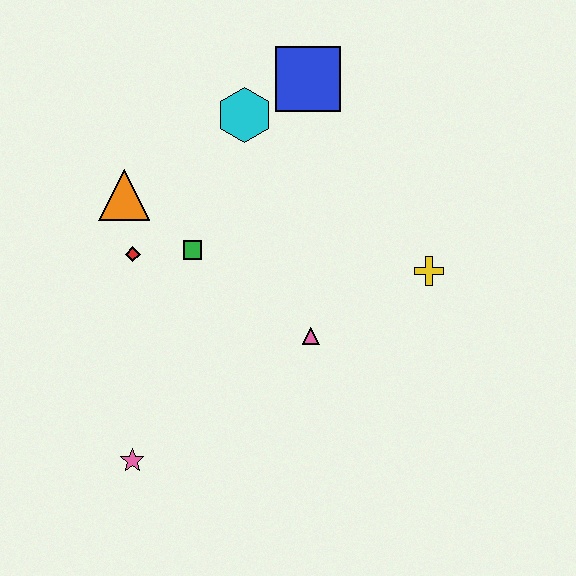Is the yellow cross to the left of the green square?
No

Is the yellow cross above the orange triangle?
No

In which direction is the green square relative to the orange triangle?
The green square is to the right of the orange triangle.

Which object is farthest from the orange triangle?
The yellow cross is farthest from the orange triangle.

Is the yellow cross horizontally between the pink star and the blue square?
No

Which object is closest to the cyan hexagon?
The blue square is closest to the cyan hexagon.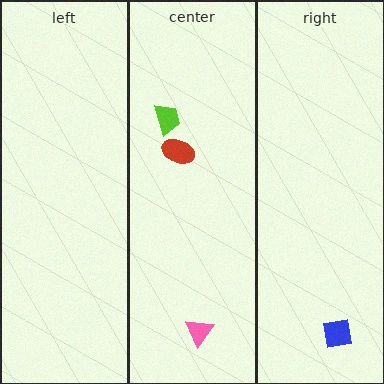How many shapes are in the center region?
3.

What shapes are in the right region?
The blue square.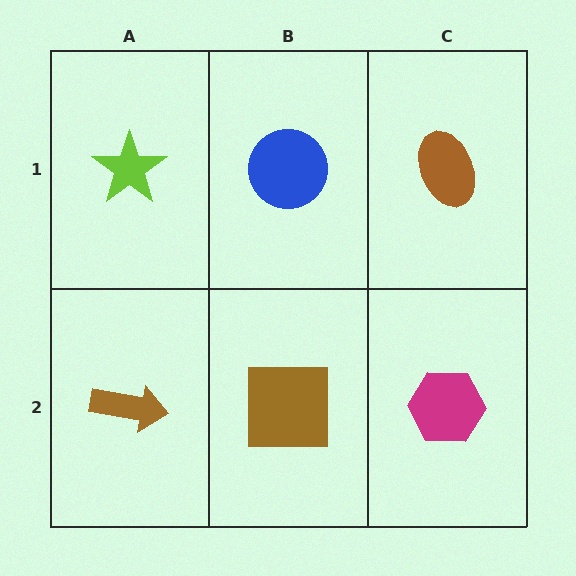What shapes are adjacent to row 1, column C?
A magenta hexagon (row 2, column C), a blue circle (row 1, column B).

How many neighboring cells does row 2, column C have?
2.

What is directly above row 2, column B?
A blue circle.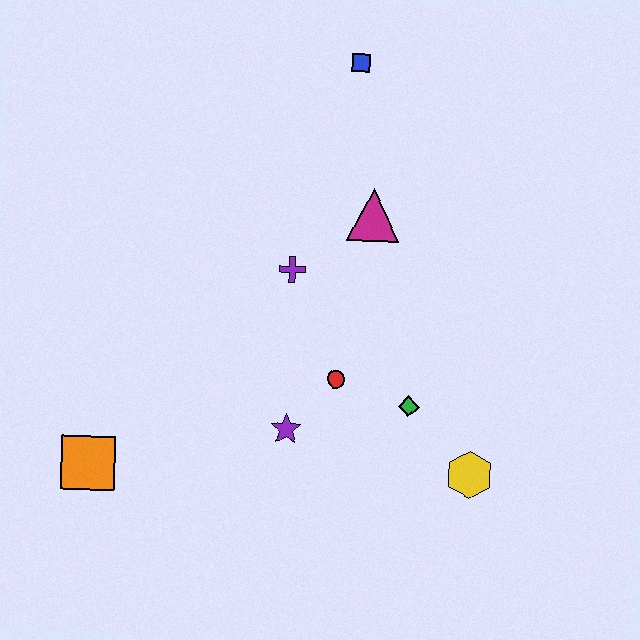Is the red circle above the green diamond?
Yes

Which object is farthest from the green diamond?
The blue square is farthest from the green diamond.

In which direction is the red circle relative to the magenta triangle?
The red circle is below the magenta triangle.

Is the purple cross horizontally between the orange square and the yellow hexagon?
Yes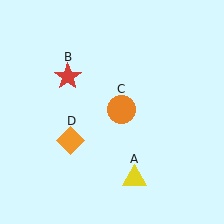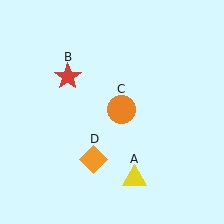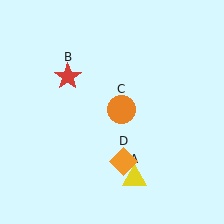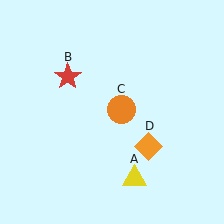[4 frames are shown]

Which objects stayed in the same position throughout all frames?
Yellow triangle (object A) and red star (object B) and orange circle (object C) remained stationary.